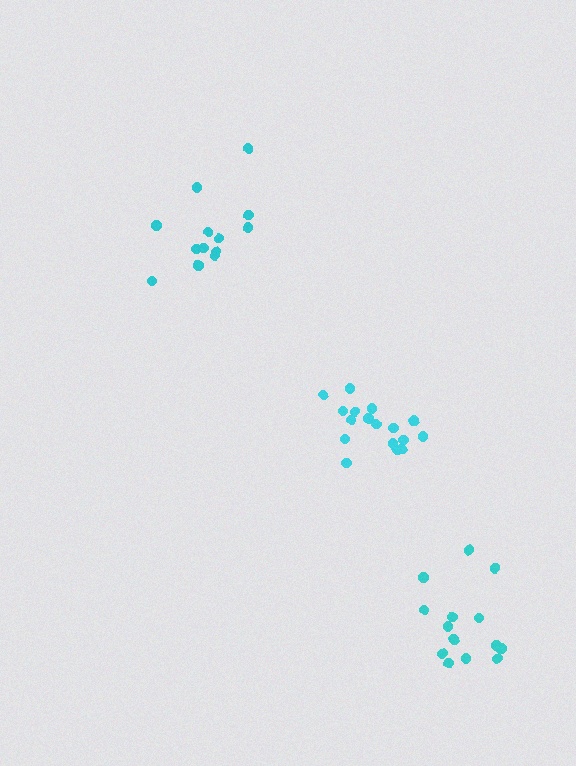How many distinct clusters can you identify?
There are 3 distinct clusters.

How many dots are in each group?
Group 1: 13 dots, Group 2: 17 dots, Group 3: 14 dots (44 total).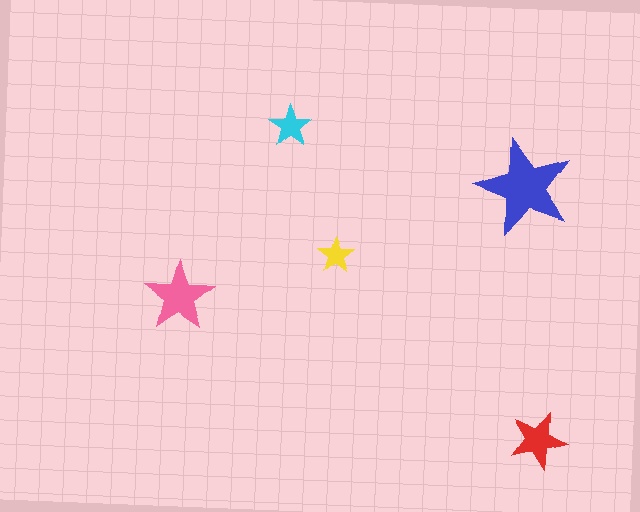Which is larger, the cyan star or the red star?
The red one.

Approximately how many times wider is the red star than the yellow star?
About 1.5 times wider.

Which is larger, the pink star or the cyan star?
The pink one.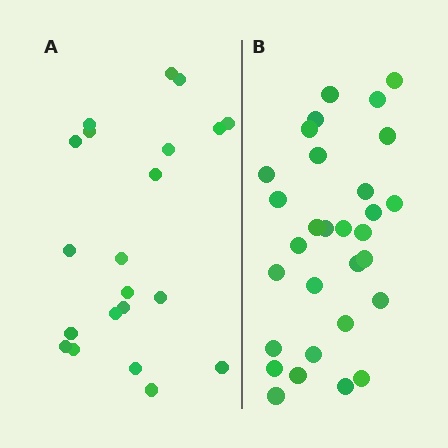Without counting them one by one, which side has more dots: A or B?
Region B (the right region) has more dots.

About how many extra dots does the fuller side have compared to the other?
Region B has roughly 8 or so more dots than region A.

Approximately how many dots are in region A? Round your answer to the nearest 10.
About 20 dots. (The exact count is 21, which rounds to 20.)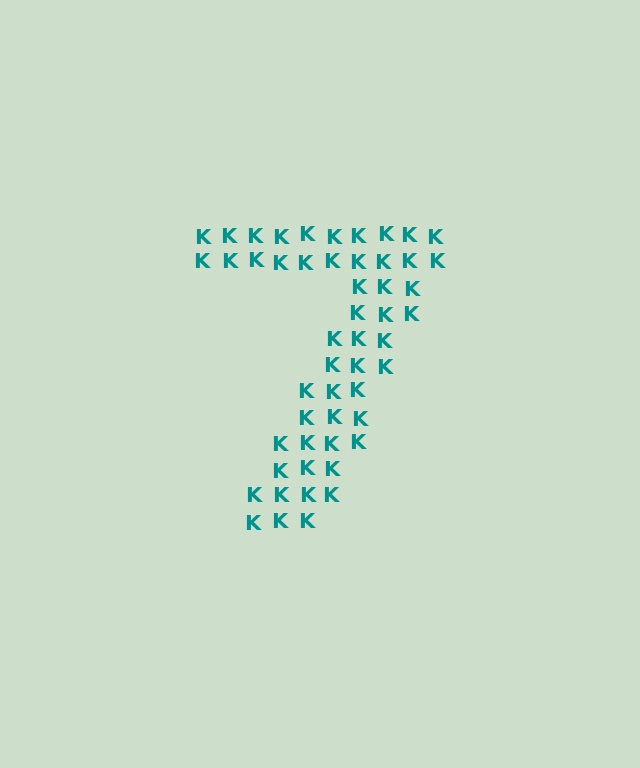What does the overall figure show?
The overall figure shows the digit 7.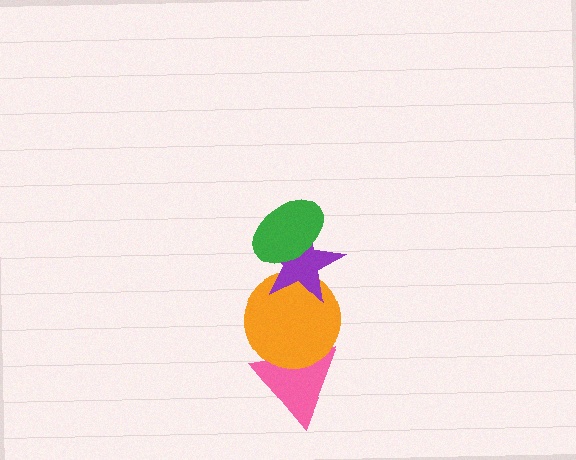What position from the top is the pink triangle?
The pink triangle is 4th from the top.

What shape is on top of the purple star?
The green ellipse is on top of the purple star.